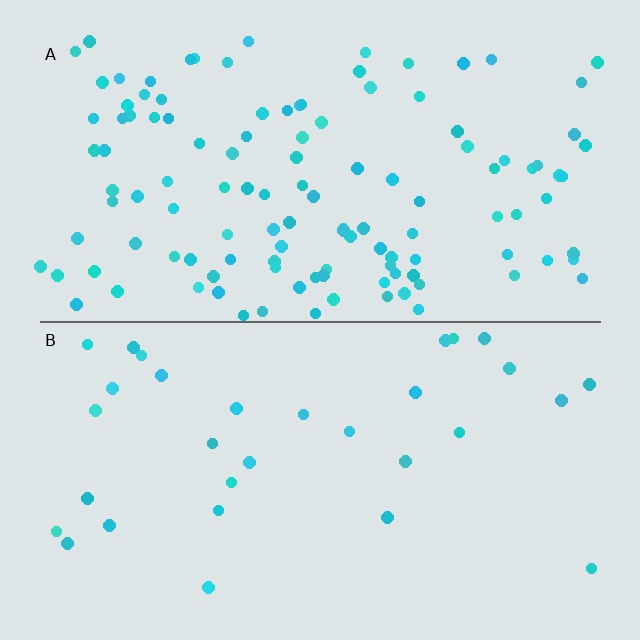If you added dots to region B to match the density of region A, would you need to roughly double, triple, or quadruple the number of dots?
Approximately quadruple.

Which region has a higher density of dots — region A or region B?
A (the top).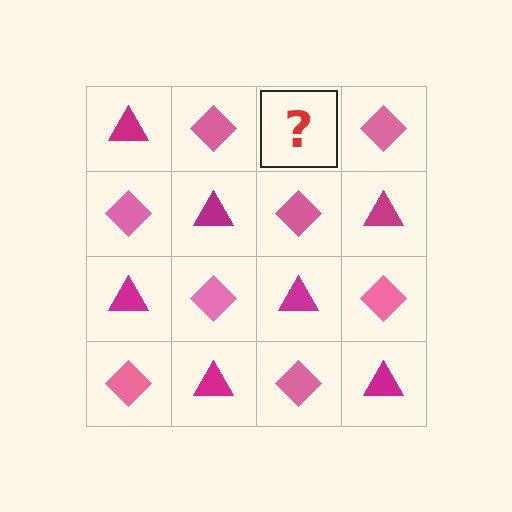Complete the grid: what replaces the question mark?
The question mark should be replaced with a magenta triangle.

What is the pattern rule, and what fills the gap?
The rule is that it alternates magenta triangle and pink diamond in a checkerboard pattern. The gap should be filled with a magenta triangle.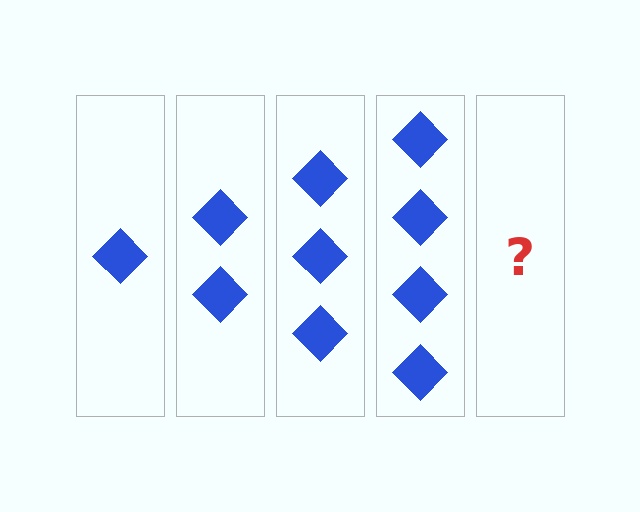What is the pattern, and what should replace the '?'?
The pattern is that each step adds one more diamond. The '?' should be 5 diamonds.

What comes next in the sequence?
The next element should be 5 diamonds.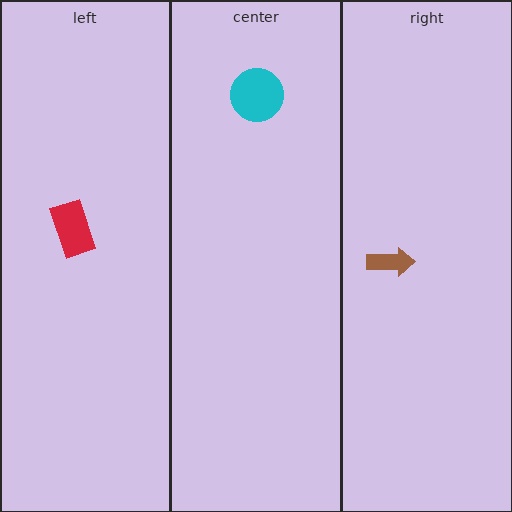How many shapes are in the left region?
1.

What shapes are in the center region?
The cyan circle.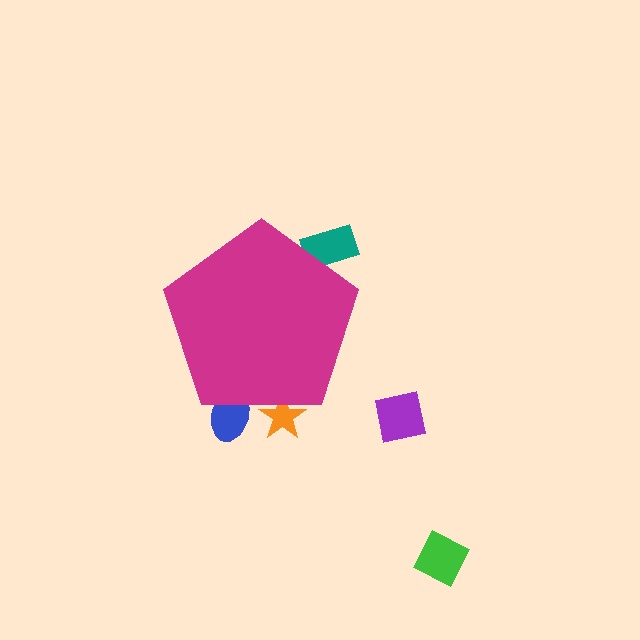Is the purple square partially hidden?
No, the purple square is fully visible.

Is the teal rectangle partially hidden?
Yes, the teal rectangle is partially hidden behind the magenta pentagon.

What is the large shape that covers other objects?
A magenta pentagon.